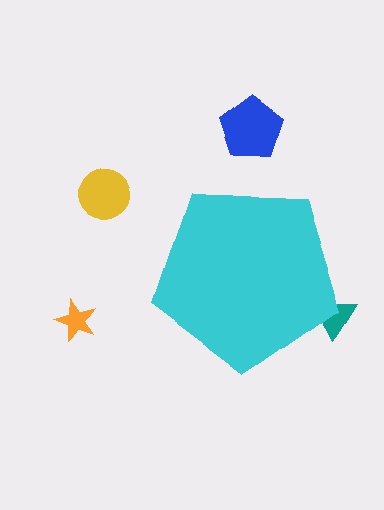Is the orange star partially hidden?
No, the orange star is fully visible.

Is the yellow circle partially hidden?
No, the yellow circle is fully visible.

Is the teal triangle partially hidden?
Yes, the teal triangle is partially hidden behind the cyan pentagon.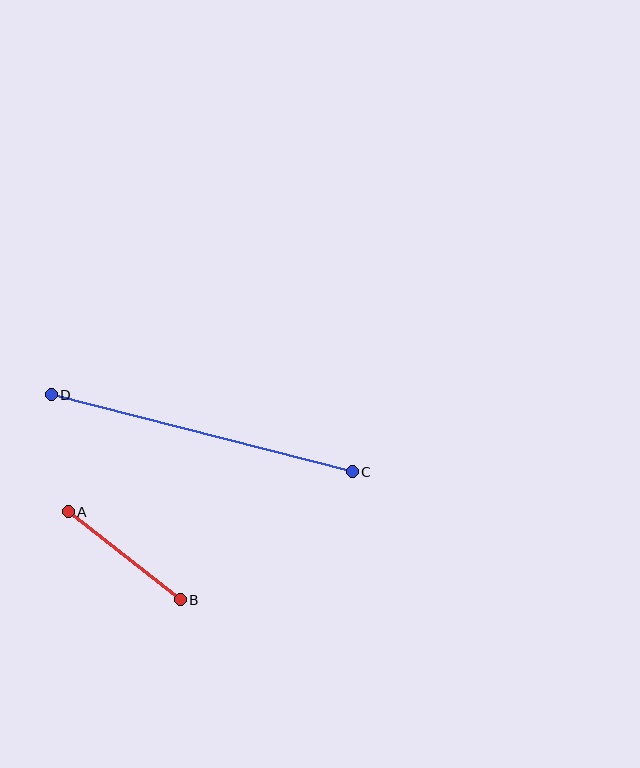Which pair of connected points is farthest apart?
Points C and D are farthest apart.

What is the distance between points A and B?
The distance is approximately 142 pixels.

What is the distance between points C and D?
The distance is approximately 311 pixels.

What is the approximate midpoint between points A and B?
The midpoint is at approximately (124, 556) pixels.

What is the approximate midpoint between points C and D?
The midpoint is at approximately (202, 433) pixels.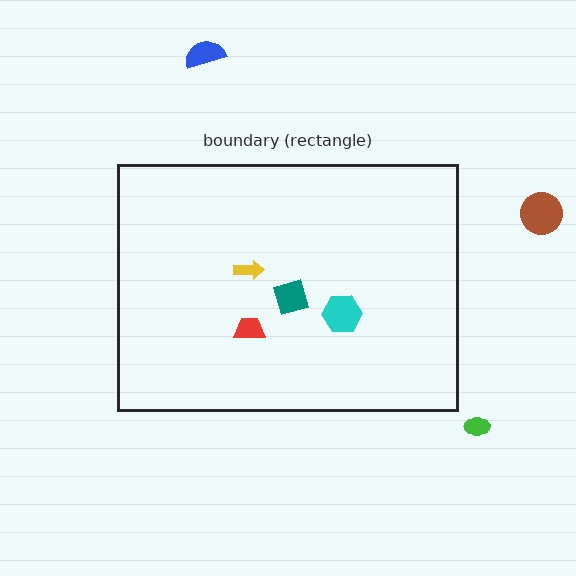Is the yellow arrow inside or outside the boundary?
Inside.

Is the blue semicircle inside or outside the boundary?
Outside.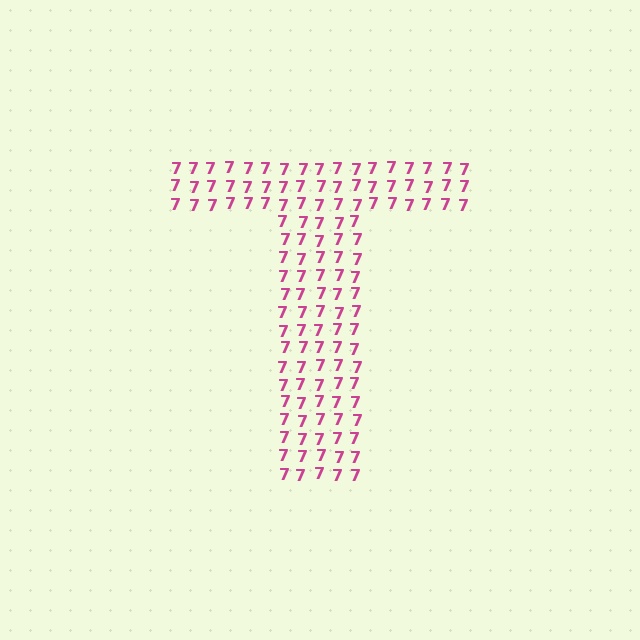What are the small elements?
The small elements are digit 7's.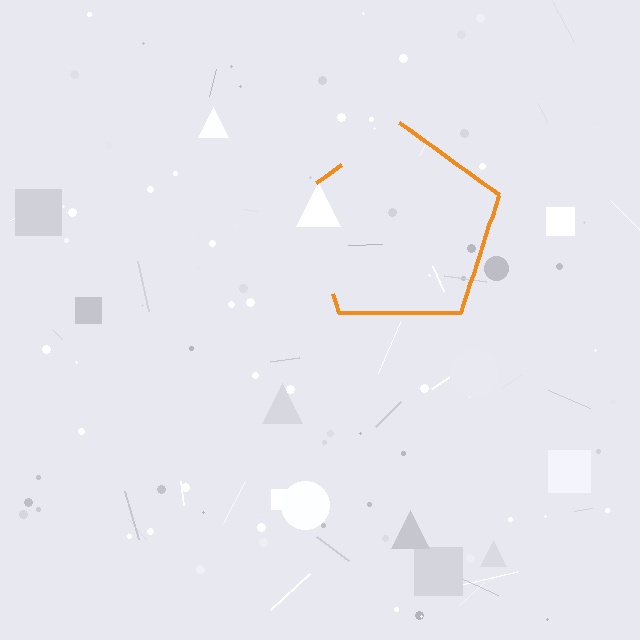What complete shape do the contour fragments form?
The contour fragments form a pentagon.